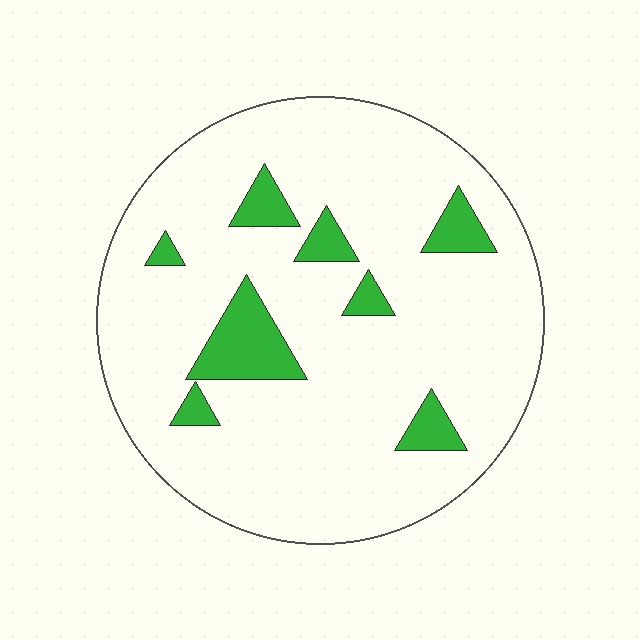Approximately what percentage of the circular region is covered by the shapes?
Approximately 10%.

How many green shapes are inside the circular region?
8.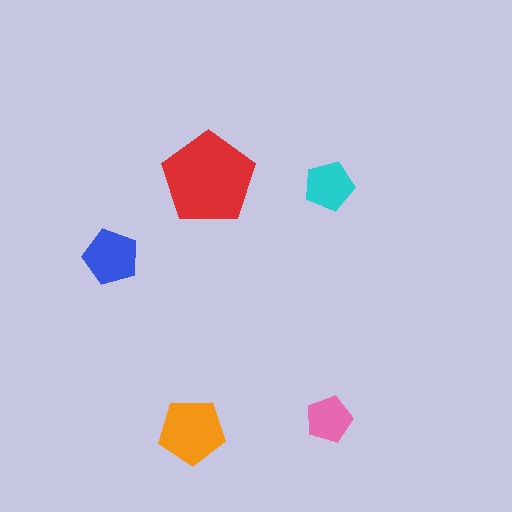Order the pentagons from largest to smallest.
the red one, the orange one, the blue one, the cyan one, the pink one.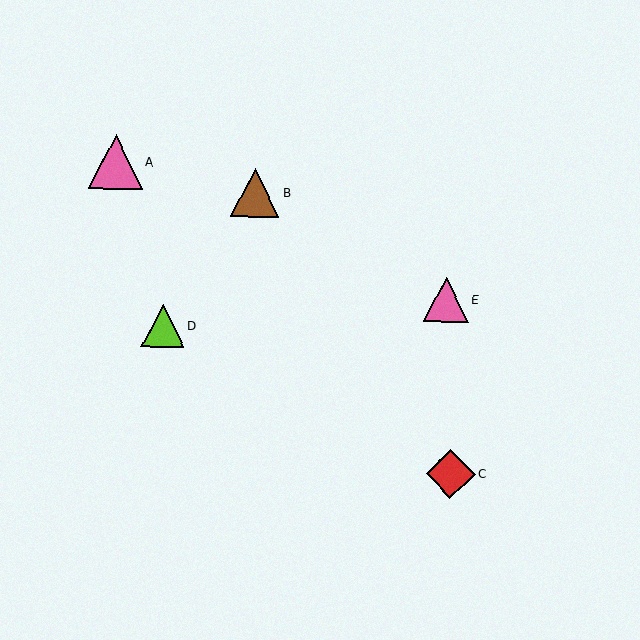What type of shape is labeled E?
Shape E is a pink triangle.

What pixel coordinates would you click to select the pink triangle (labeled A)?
Click at (115, 162) to select the pink triangle A.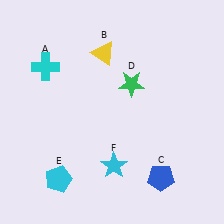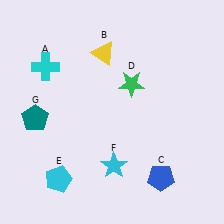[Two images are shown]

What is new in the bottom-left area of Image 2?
A teal pentagon (G) was added in the bottom-left area of Image 2.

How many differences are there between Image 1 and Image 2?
There is 1 difference between the two images.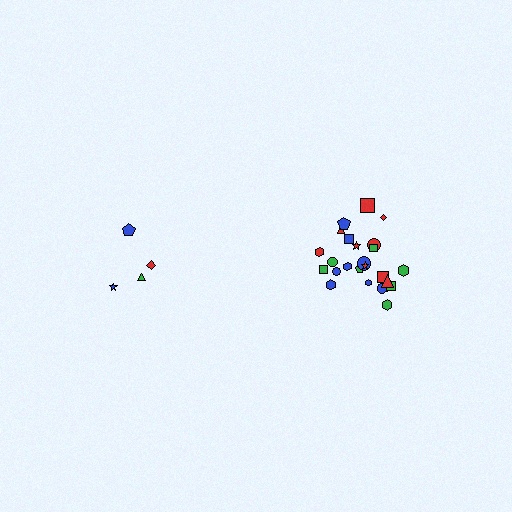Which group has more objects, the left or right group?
The right group.